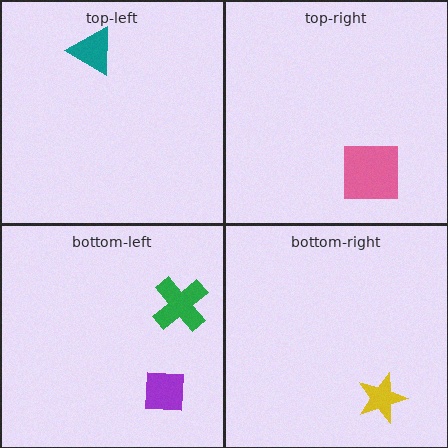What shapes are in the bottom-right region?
The yellow star.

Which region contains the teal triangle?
The top-left region.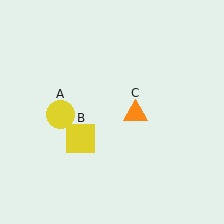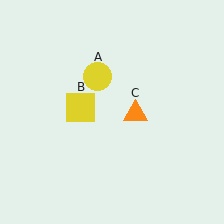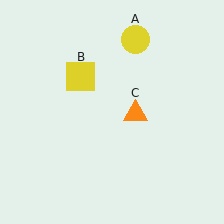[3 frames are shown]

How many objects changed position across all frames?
2 objects changed position: yellow circle (object A), yellow square (object B).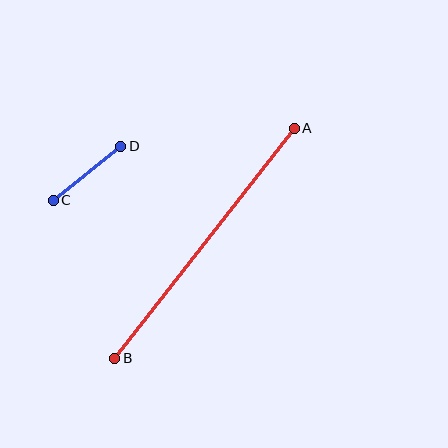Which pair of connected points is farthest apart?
Points A and B are farthest apart.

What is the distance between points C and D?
The distance is approximately 87 pixels.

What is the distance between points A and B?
The distance is approximately 292 pixels.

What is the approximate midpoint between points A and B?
The midpoint is at approximately (204, 243) pixels.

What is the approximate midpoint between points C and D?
The midpoint is at approximately (87, 173) pixels.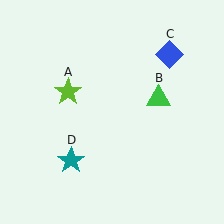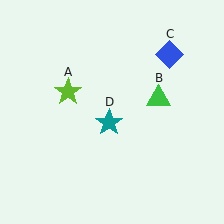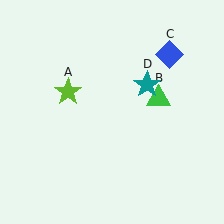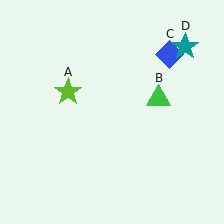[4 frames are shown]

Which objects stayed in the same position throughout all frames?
Lime star (object A) and green triangle (object B) and blue diamond (object C) remained stationary.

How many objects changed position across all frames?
1 object changed position: teal star (object D).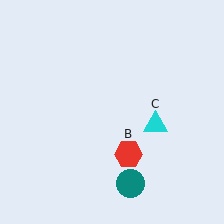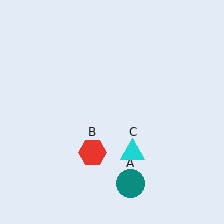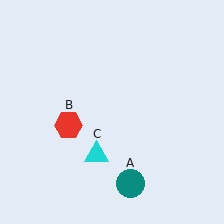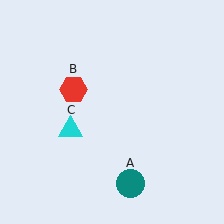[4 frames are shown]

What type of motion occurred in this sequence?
The red hexagon (object B), cyan triangle (object C) rotated clockwise around the center of the scene.